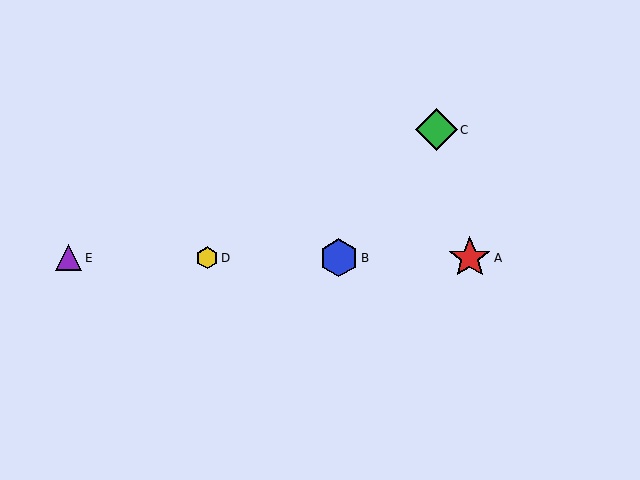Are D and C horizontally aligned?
No, D is at y≈258 and C is at y≈130.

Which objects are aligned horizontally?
Objects A, B, D, E are aligned horizontally.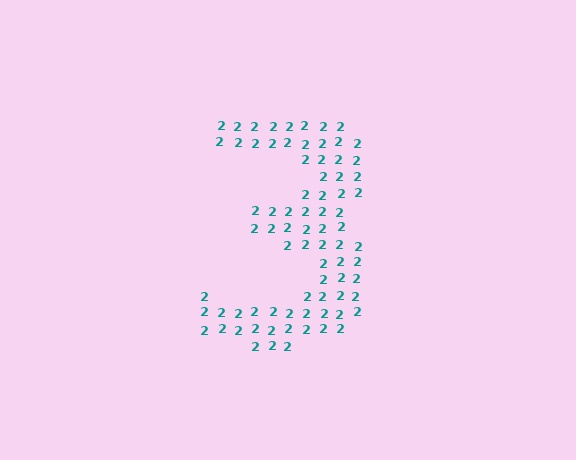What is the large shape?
The large shape is the digit 3.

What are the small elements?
The small elements are digit 2's.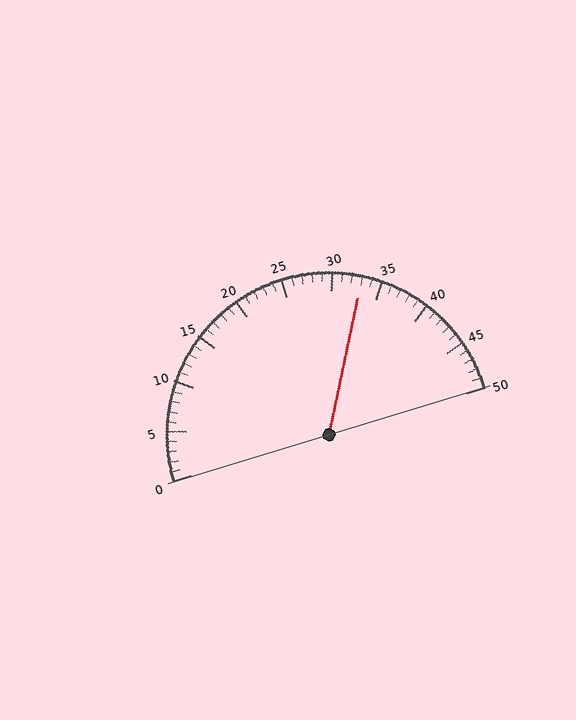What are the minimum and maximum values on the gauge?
The gauge ranges from 0 to 50.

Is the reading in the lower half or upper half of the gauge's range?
The reading is in the upper half of the range (0 to 50).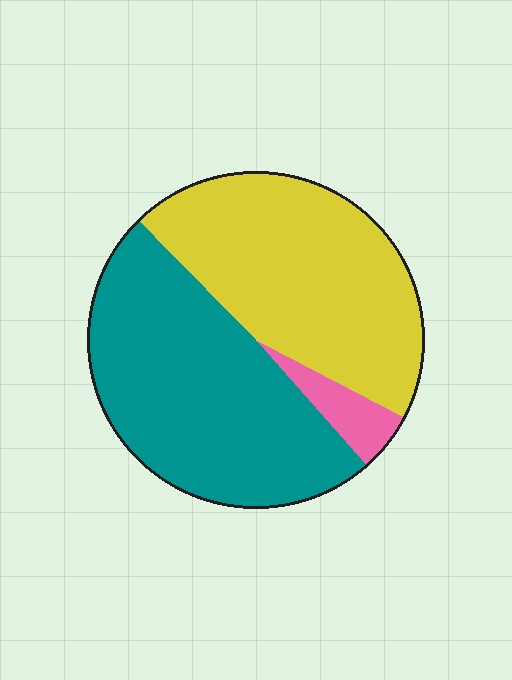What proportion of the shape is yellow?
Yellow covers 45% of the shape.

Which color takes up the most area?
Teal, at roughly 50%.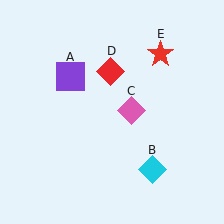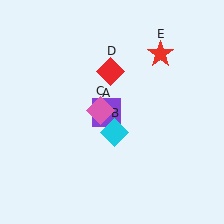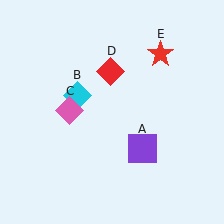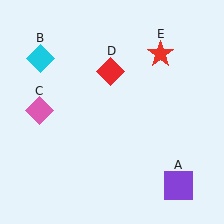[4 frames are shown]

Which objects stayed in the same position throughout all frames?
Red diamond (object D) and red star (object E) remained stationary.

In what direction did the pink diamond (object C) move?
The pink diamond (object C) moved left.